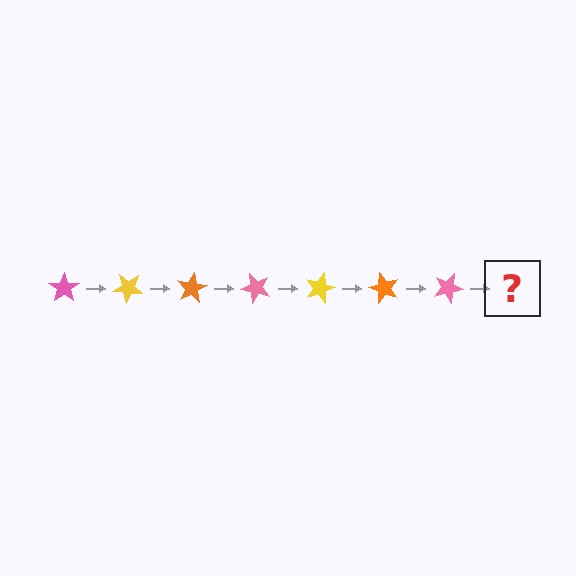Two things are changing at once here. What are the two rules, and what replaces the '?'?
The two rules are that it rotates 40 degrees each step and the color cycles through pink, yellow, and orange. The '?' should be a yellow star, rotated 280 degrees from the start.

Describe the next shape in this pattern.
It should be a yellow star, rotated 280 degrees from the start.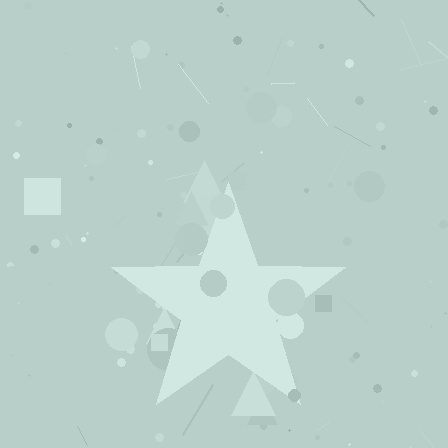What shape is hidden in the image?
A star is hidden in the image.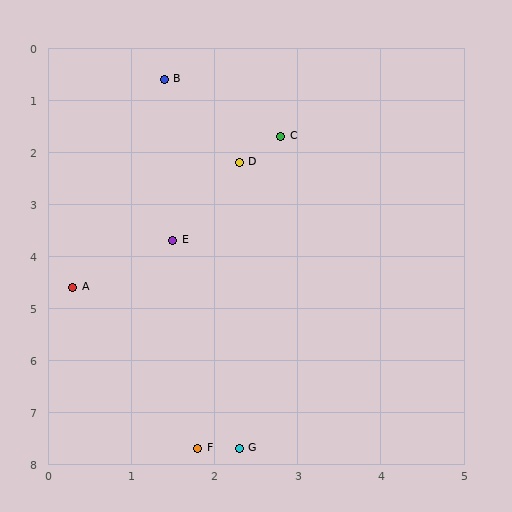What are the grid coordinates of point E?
Point E is at approximately (1.5, 3.7).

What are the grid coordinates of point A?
Point A is at approximately (0.3, 4.6).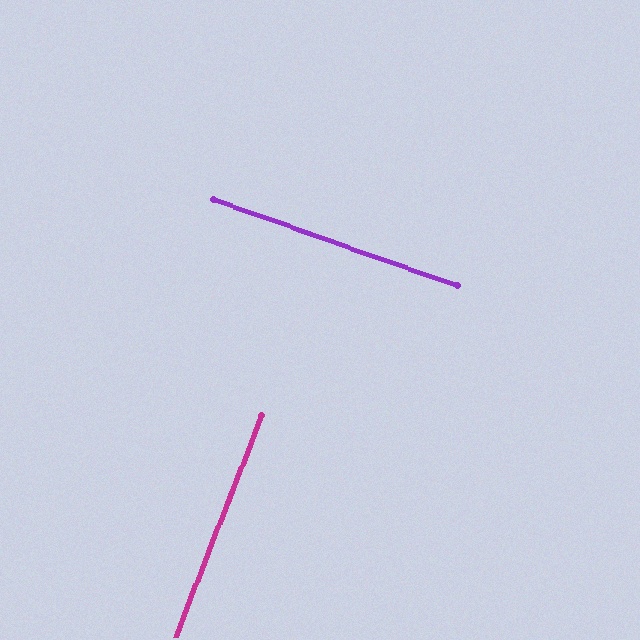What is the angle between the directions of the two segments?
Approximately 88 degrees.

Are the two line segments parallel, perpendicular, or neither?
Perpendicular — they meet at approximately 88°.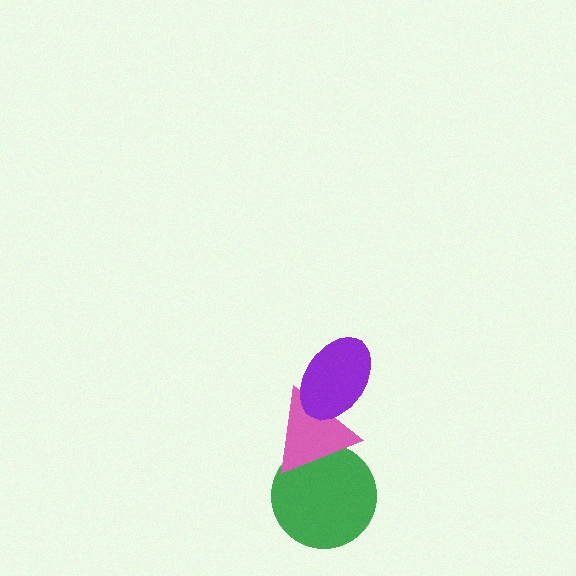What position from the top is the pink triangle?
The pink triangle is 2nd from the top.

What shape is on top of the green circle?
The pink triangle is on top of the green circle.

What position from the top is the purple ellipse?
The purple ellipse is 1st from the top.